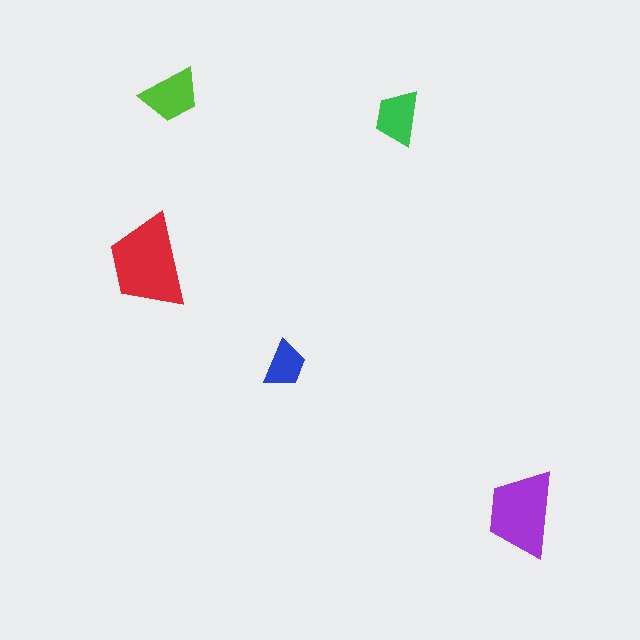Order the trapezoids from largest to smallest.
the red one, the purple one, the lime one, the green one, the blue one.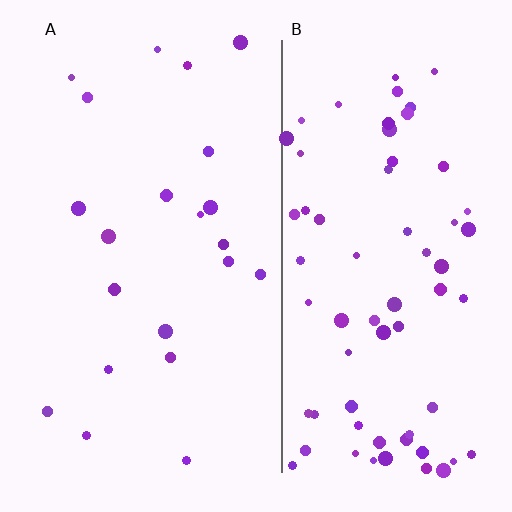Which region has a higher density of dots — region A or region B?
B (the right).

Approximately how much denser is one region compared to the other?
Approximately 3.2× — region B over region A.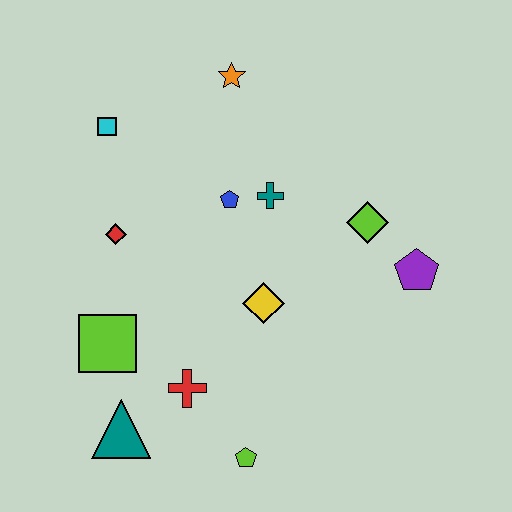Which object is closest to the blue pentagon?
The teal cross is closest to the blue pentagon.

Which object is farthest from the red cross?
The orange star is farthest from the red cross.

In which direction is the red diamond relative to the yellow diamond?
The red diamond is to the left of the yellow diamond.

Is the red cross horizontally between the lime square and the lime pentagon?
Yes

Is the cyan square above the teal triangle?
Yes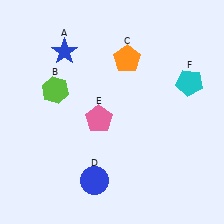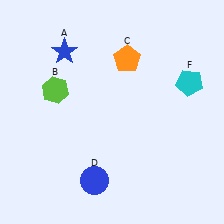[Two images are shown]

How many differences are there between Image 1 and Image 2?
There is 1 difference between the two images.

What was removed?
The pink pentagon (E) was removed in Image 2.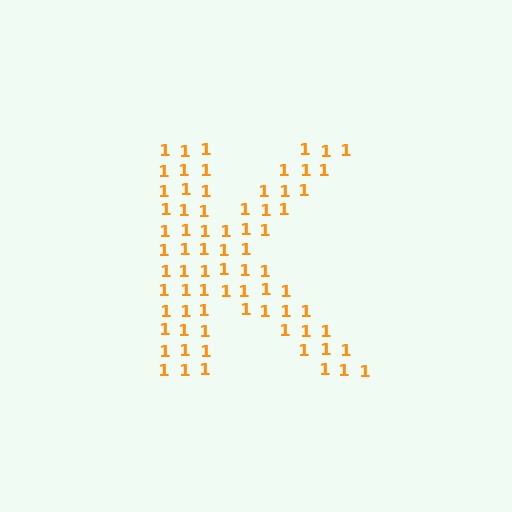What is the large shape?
The large shape is the letter K.